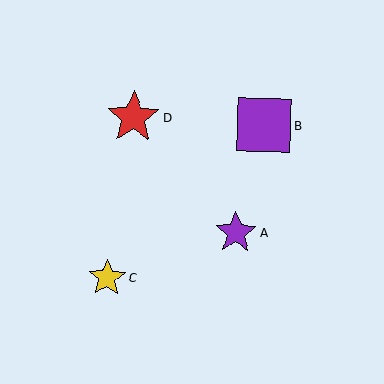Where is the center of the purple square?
The center of the purple square is at (264, 125).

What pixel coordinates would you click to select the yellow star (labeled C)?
Click at (107, 278) to select the yellow star C.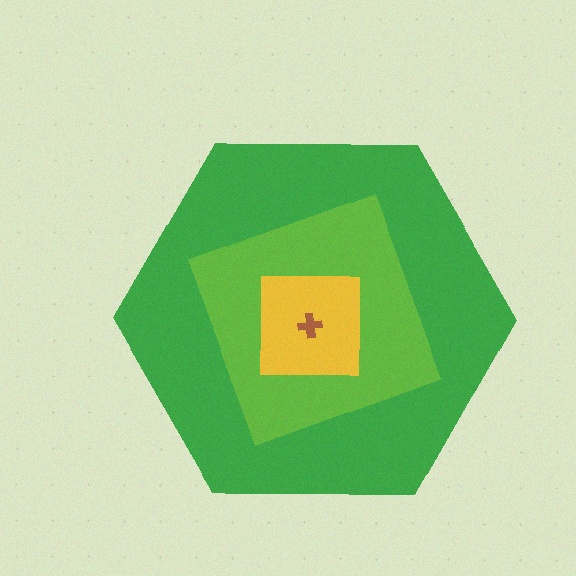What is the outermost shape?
The green hexagon.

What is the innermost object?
The brown cross.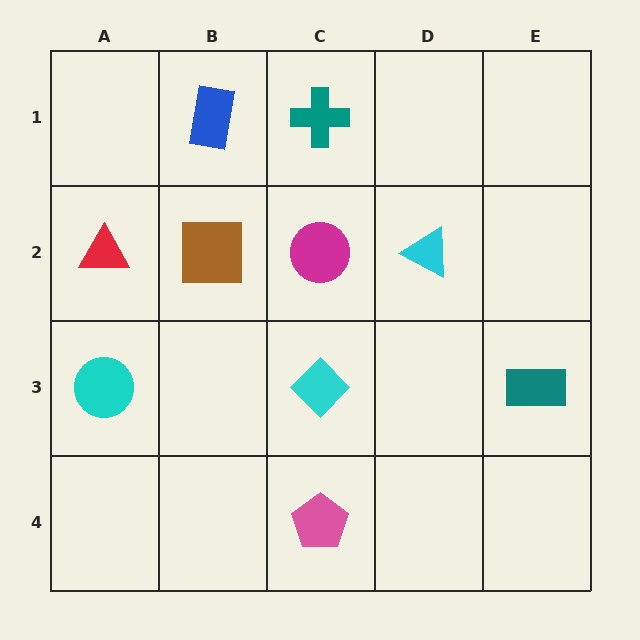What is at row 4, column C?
A pink pentagon.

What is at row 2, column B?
A brown square.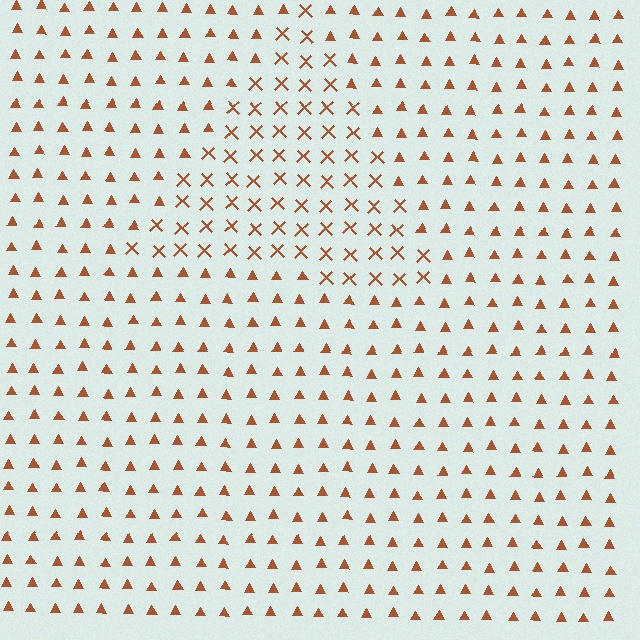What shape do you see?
I see a triangle.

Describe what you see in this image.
The image is filled with small brown elements arranged in a uniform grid. A triangle-shaped region contains X marks, while the surrounding area contains triangles. The boundary is defined purely by the change in element shape.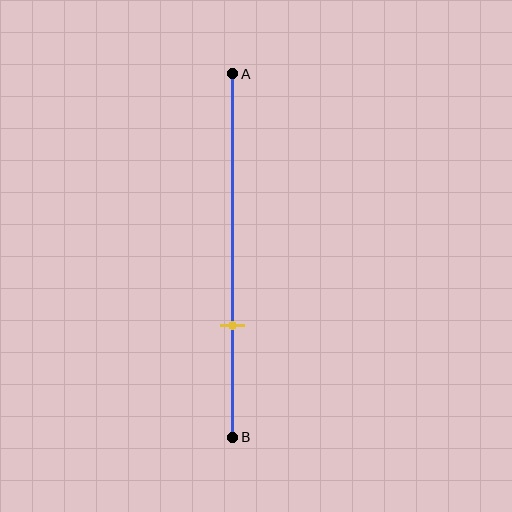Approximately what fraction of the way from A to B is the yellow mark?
The yellow mark is approximately 70% of the way from A to B.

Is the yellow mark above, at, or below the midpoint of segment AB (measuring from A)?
The yellow mark is below the midpoint of segment AB.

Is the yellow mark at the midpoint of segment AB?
No, the mark is at about 70% from A, not at the 50% midpoint.